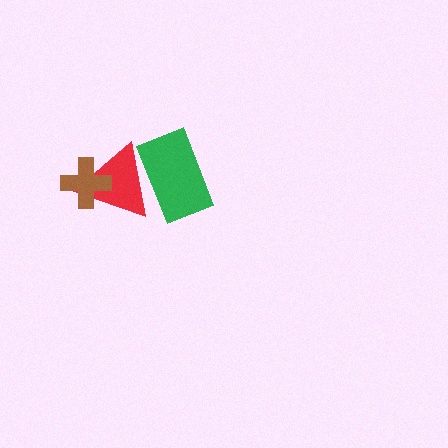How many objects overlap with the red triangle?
2 objects overlap with the red triangle.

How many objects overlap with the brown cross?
1 object overlaps with the brown cross.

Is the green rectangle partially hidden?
No, no other shape covers it.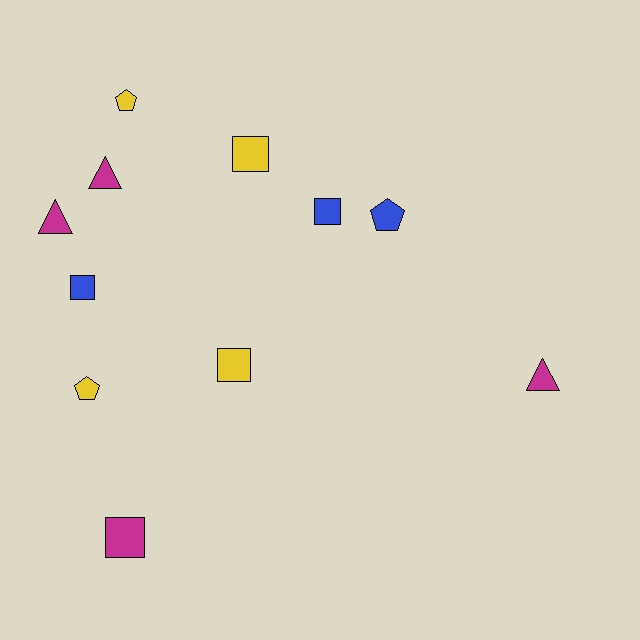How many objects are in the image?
There are 11 objects.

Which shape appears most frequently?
Square, with 5 objects.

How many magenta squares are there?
There is 1 magenta square.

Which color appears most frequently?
Magenta, with 4 objects.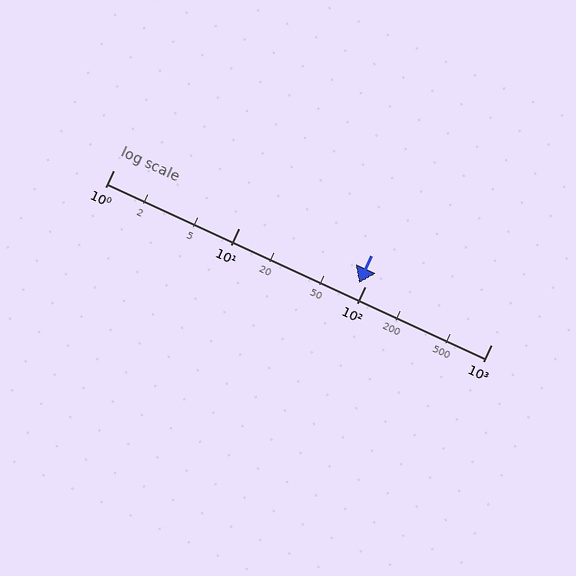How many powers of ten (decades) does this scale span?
The scale spans 3 decades, from 1 to 1000.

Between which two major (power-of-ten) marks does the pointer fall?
The pointer is between 10 and 100.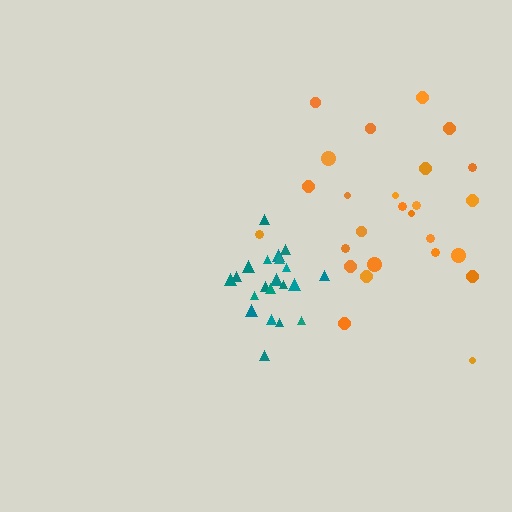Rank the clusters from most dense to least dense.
teal, orange.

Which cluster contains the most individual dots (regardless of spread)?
Orange (26).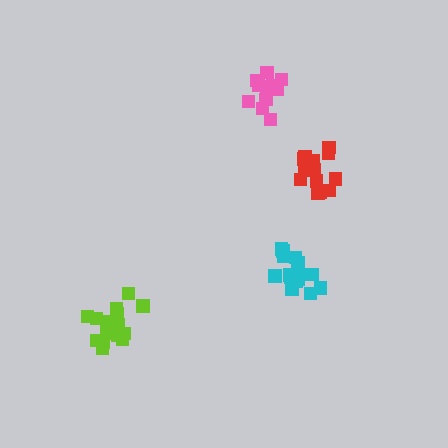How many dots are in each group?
Group 1: 13 dots, Group 2: 17 dots, Group 3: 16 dots, Group 4: 12 dots (58 total).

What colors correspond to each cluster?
The clusters are colored: red, lime, cyan, pink.